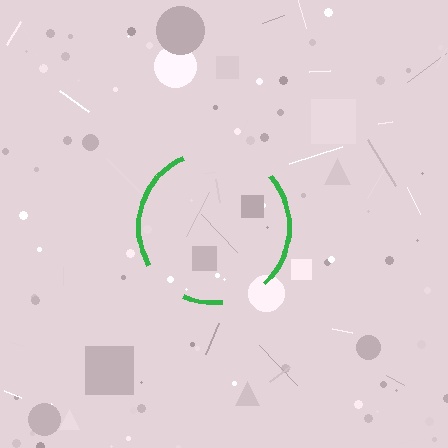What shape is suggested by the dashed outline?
The dashed outline suggests a circle.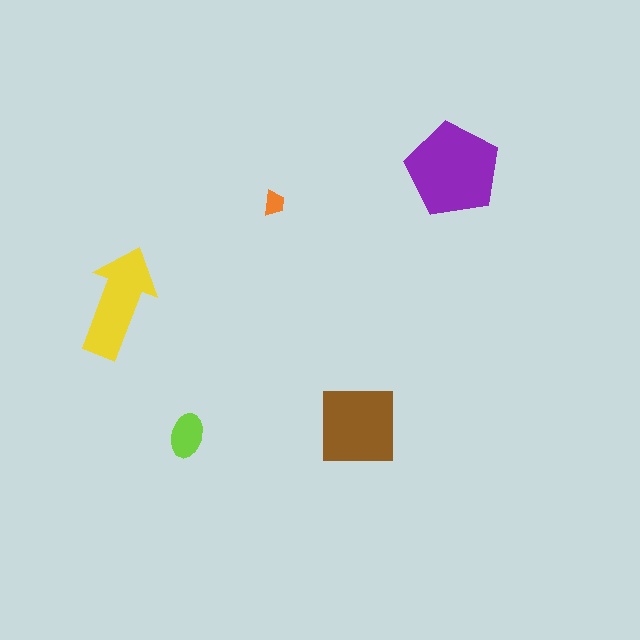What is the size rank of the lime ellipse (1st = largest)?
4th.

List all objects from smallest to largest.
The orange trapezoid, the lime ellipse, the yellow arrow, the brown square, the purple pentagon.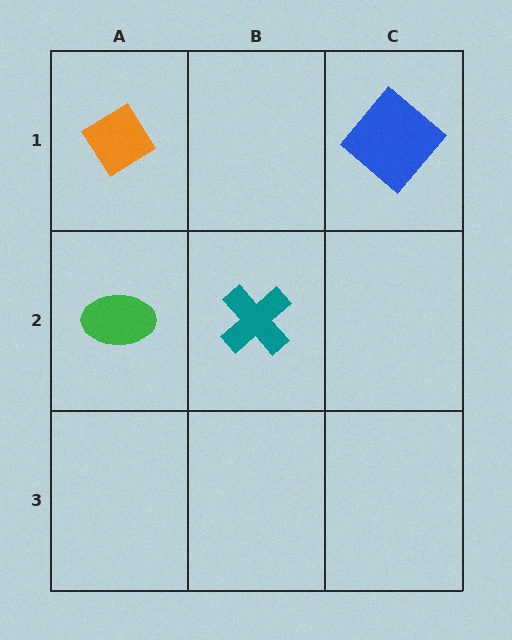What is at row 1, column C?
A blue diamond.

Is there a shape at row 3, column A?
No, that cell is empty.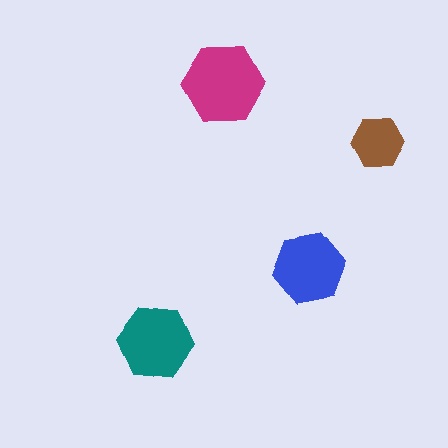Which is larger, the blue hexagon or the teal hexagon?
The teal one.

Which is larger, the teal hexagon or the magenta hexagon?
The magenta one.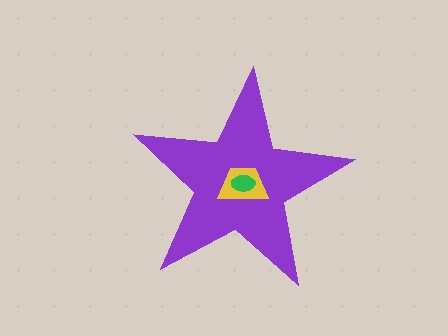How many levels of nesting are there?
3.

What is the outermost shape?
The purple star.